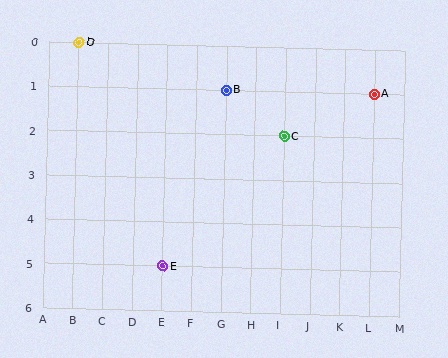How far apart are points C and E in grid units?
Points C and E are 4 columns and 3 rows apart (about 5.0 grid units diagonally).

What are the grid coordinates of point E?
Point E is at grid coordinates (E, 5).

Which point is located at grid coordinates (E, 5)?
Point E is at (E, 5).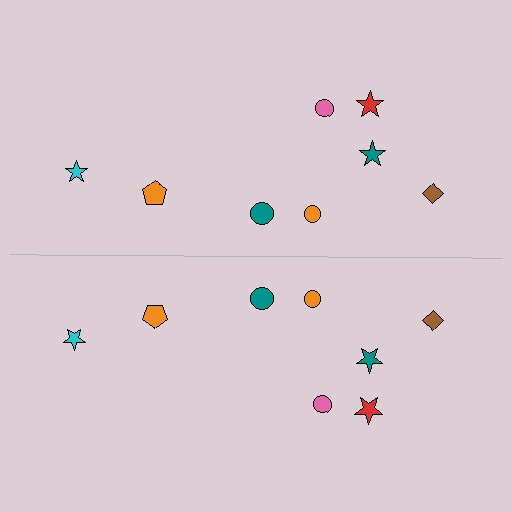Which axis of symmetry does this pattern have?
The pattern has a horizontal axis of symmetry running through the center of the image.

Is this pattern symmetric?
Yes, this pattern has bilateral (reflection) symmetry.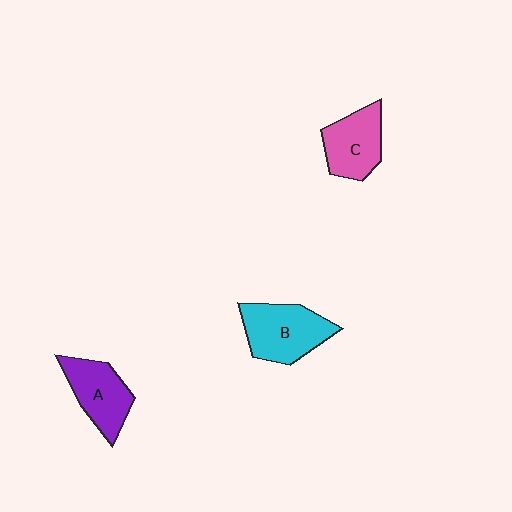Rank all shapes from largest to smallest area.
From largest to smallest: B (cyan), A (purple), C (pink).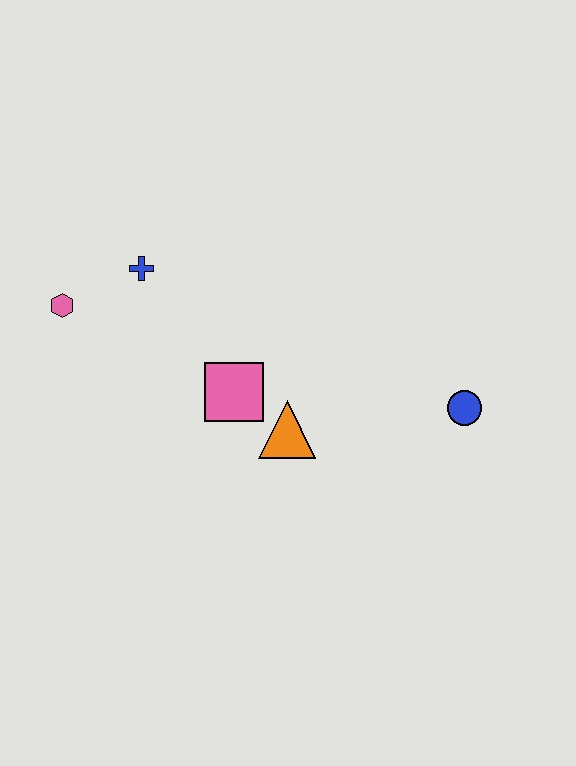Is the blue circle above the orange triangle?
Yes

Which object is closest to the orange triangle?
The pink square is closest to the orange triangle.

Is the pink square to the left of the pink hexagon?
No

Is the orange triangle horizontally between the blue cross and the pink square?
No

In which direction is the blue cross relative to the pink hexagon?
The blue cross is to the right of the pink hexagon.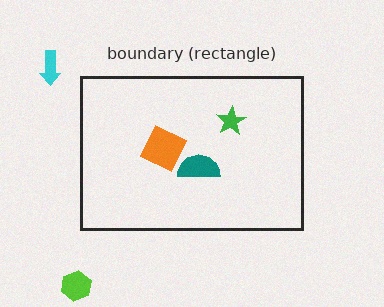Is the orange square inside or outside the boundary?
Inside.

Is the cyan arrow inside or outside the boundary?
Outside.